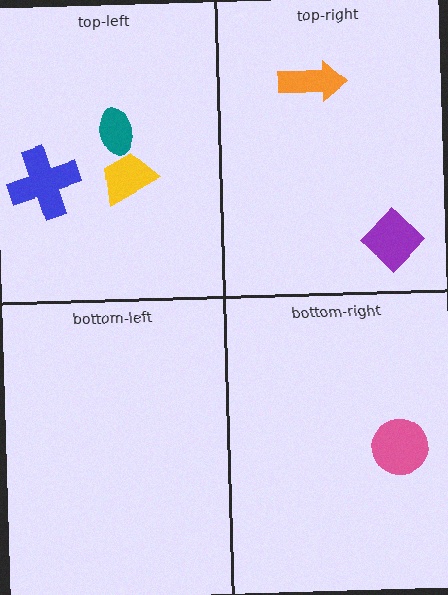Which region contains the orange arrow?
The top-right region.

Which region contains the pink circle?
The bottom-right region.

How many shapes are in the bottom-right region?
1.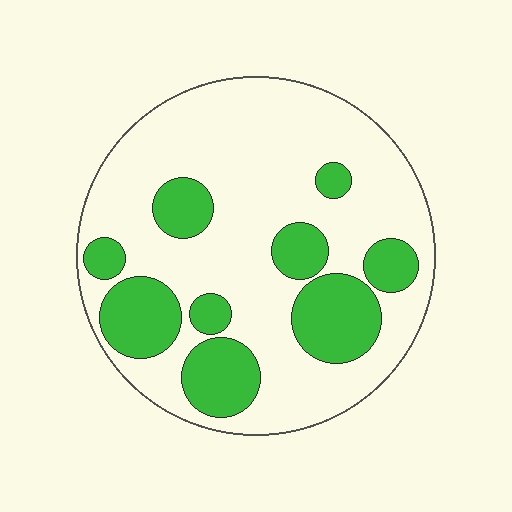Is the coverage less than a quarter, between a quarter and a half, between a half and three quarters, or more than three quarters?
Between a quarter and a half.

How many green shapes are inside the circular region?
9.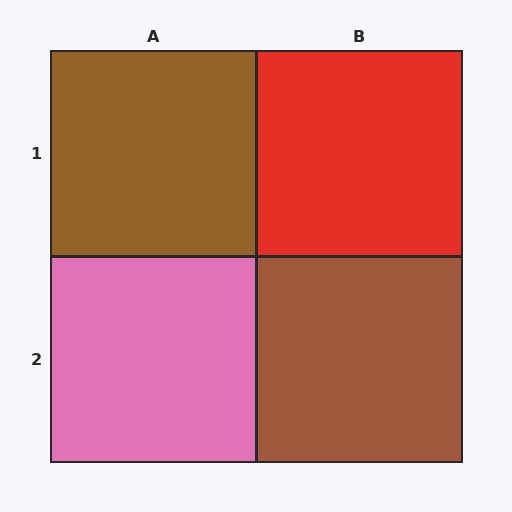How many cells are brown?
2 cells are brown.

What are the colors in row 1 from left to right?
Brown, red.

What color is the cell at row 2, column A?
Pink.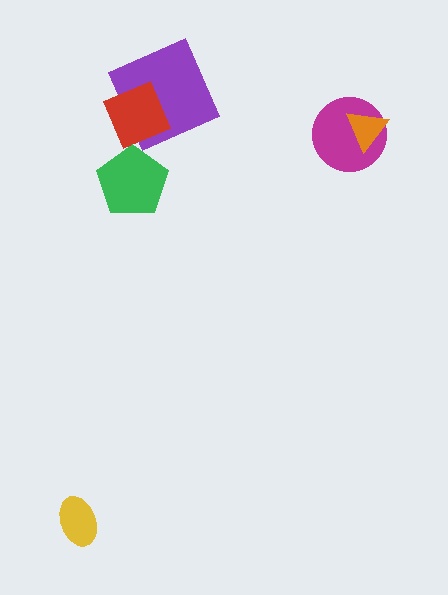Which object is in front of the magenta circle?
The orange triangle is in front of the magenta circle.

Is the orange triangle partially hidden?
No, no other shape covers it.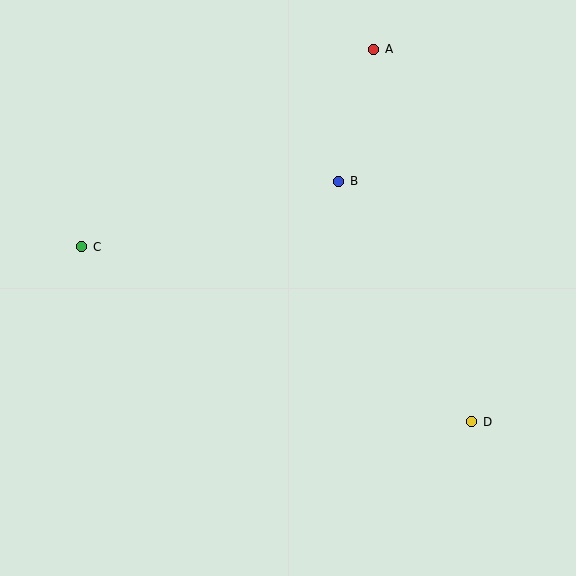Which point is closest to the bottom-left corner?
Point C is closest to the bottom-left corner.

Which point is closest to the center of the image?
Point B at (339, 181) is closest to the center.